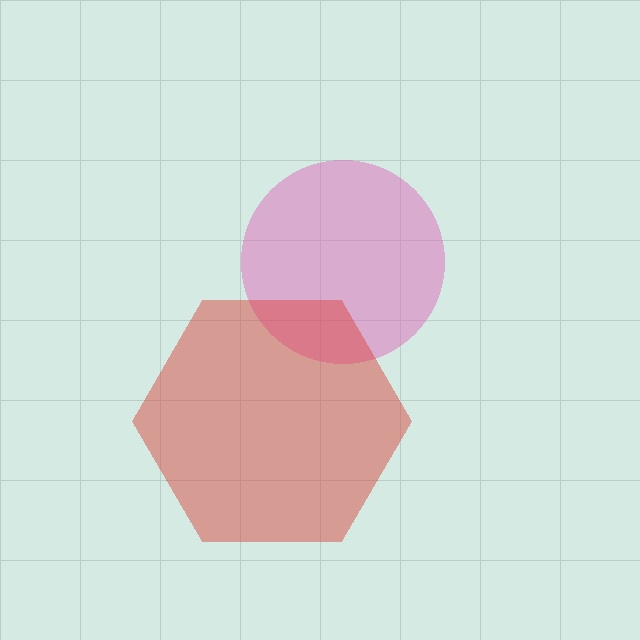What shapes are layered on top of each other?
The layered shapes are: a pink circle, a red hexagon.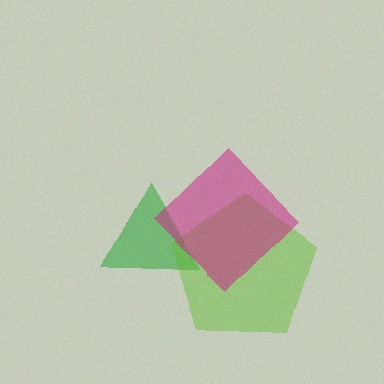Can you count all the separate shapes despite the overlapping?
Yes, there are 3 separate shapes.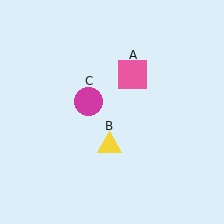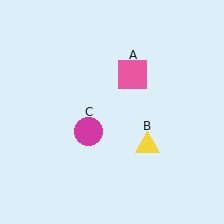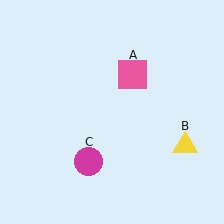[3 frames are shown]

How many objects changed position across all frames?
2 objects changed position: yellow triangle (object B), magenta circle (object C).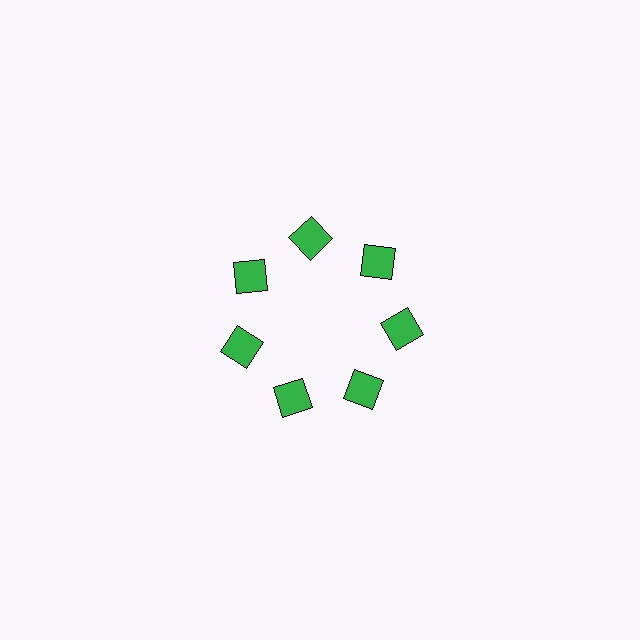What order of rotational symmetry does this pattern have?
This pattern has 7-fold rotational symmetry.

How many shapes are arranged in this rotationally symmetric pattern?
There are 7 shapes, arranged in 7 groups of 1.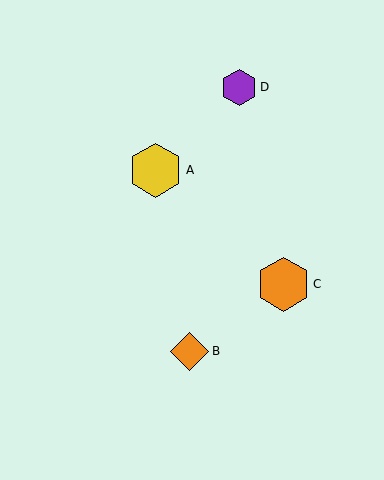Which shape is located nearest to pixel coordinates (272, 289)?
The orange hexagon (labeled C) at (283, 284) is nearest to that location.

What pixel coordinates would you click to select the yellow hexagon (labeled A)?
Click at (156, 170) to select the yellow hexagon A.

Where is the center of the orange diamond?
The center of the orange diamond is at (189, 351).